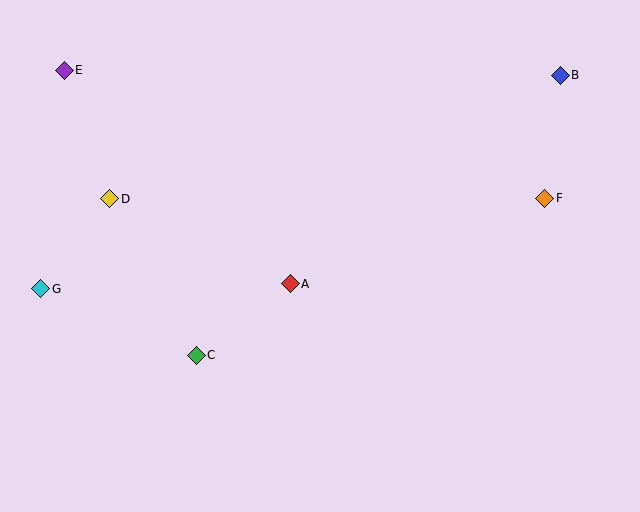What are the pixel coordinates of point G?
Point G is at (41, 289).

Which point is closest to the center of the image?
Point A at (290, 284) is closest to the center.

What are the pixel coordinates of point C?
Point C is at (196, 355).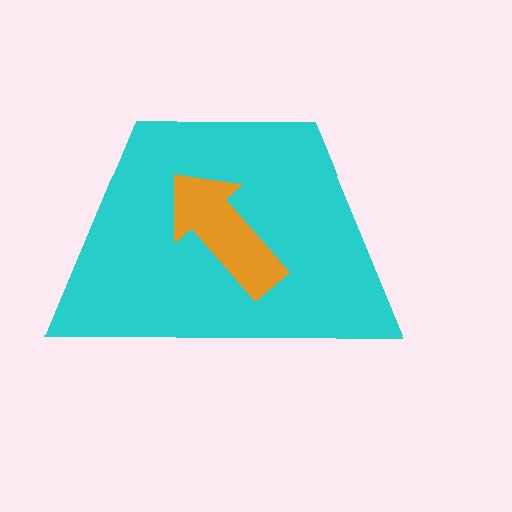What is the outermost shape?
The cyan trapezoid.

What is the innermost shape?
The orange arrow.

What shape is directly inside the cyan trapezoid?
The orange arrow.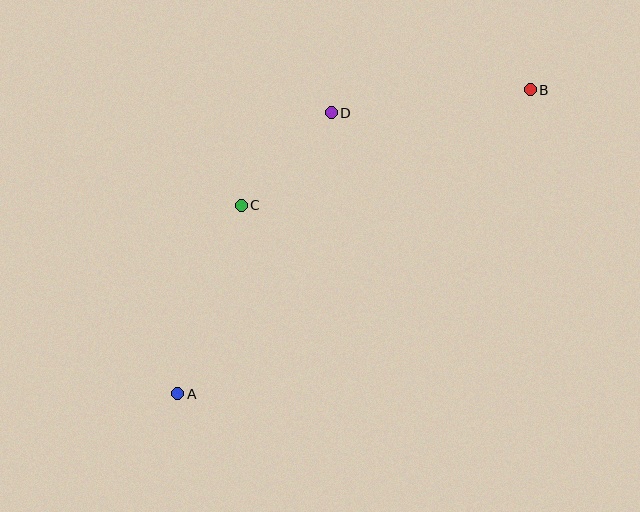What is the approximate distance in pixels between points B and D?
The distance between B and D is approximately 200 pixels.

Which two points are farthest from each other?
Points A and B are farthest from each other.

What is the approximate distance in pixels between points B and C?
The distance between B and C is approximately 311 pixels.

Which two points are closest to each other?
Points C and D are closest to each other.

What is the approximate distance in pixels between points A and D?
The distance between A and D is approximately 320 pixels.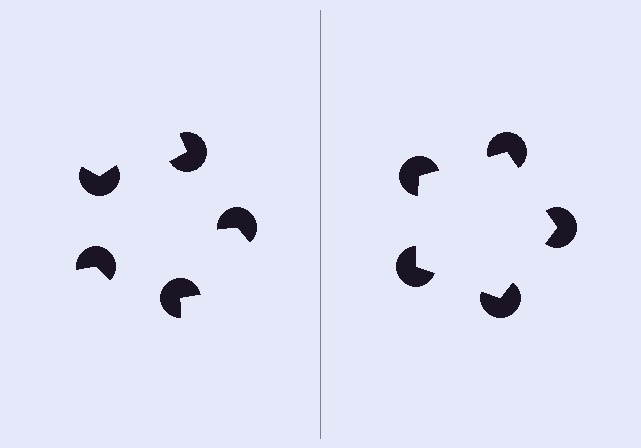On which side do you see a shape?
An illusory pentagon appears on the right side. On the left side the wedge cuts are rotated, so no coherent shape forms.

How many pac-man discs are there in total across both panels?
10 — 5 on each side.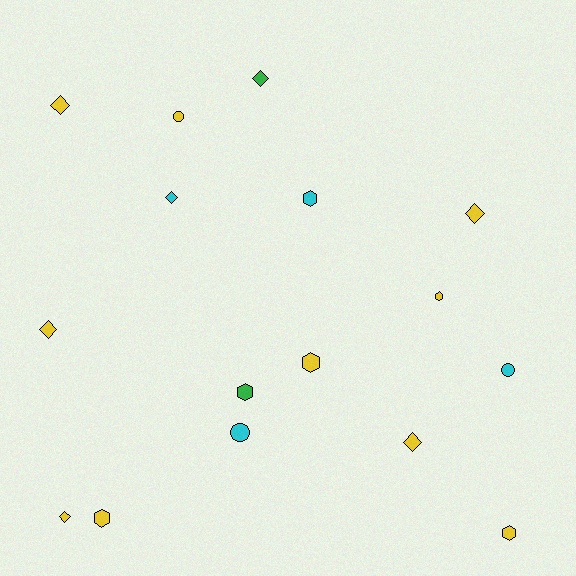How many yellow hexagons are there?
There are 4 yellow hexagons.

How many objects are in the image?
There are 16 objects.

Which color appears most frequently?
Yellow, with 10 objects.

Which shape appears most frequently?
Diamond, with 7 objects.